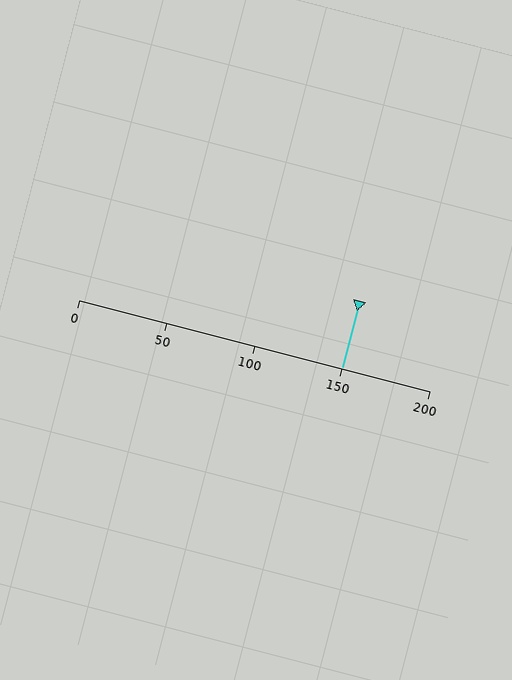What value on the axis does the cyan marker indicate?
The marker indicates approximately 150.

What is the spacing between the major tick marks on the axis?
The major ticks are spaced 50 apart.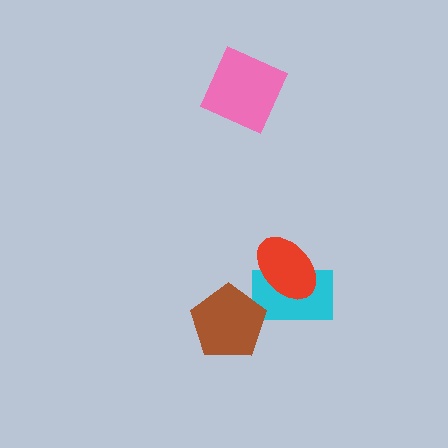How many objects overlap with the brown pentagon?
1 object overlaps with the brown pentagon.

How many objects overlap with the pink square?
0 objects overlap with the pink square.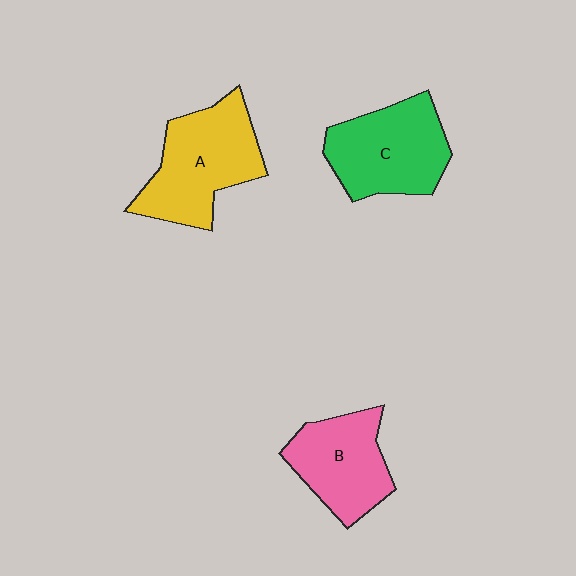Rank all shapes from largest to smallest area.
From largest to smallest: A (yellow), C (green), B (pink).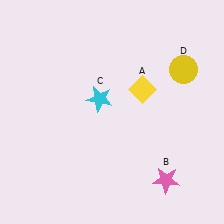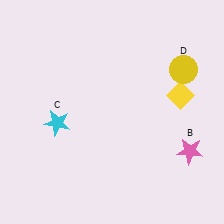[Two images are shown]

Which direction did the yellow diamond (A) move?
The yellow diamond (A) moved right.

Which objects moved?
The objects that moved are: the yellow diamond (A), the pink star (B), the cyan star (C).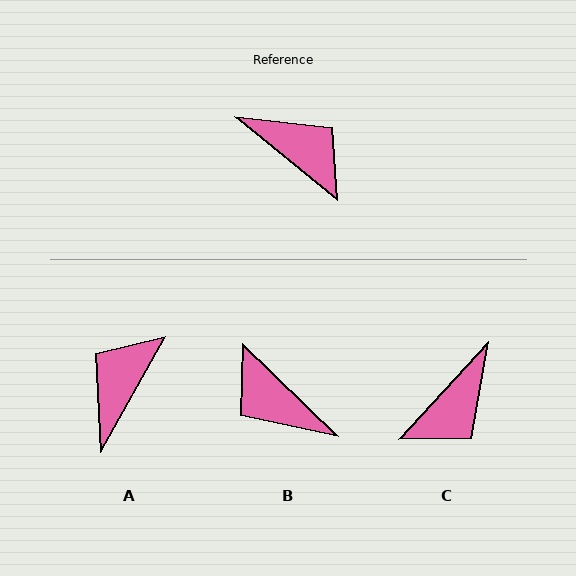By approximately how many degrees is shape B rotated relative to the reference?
Approximately 175 degrees counter-clockwise.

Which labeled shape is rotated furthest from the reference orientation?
B, about 175 degrees away.